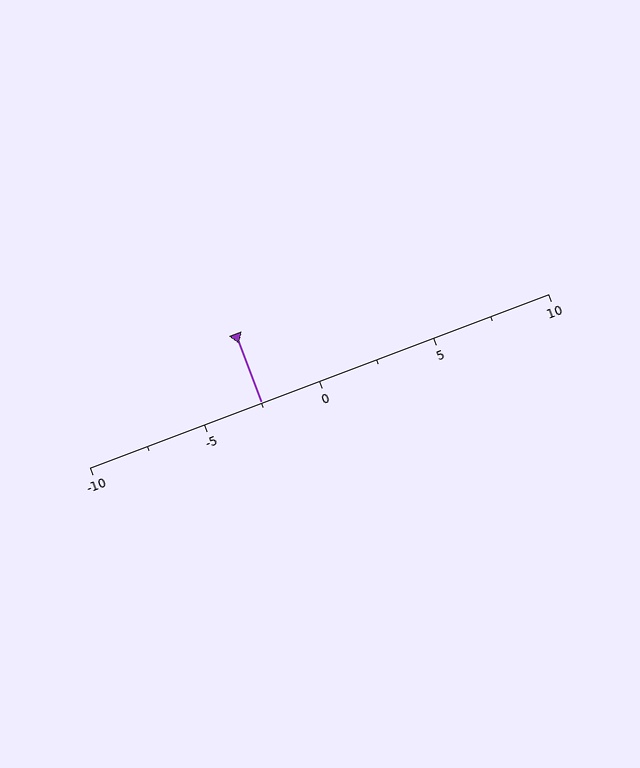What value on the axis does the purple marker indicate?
The marker indicates approximately -2.5.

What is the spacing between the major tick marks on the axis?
The major ticks are spaced 5 apart.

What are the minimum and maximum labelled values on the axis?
The axis runs from -10 to 10.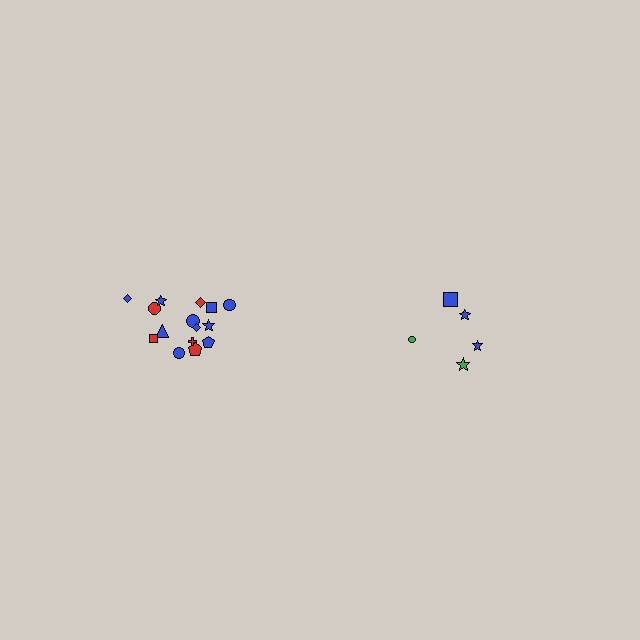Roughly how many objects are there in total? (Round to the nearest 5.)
Roughly 20 objects in total.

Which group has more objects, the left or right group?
The left group.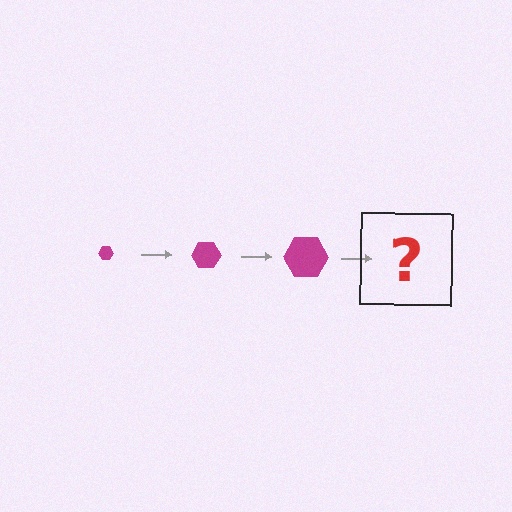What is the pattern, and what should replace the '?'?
The pattern is that the hexagon gets progressively larger each step. The '?' should be a magenta hexagon, larger than the previous one.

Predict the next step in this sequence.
The next step is a magenta hexagon, larger than the previous one.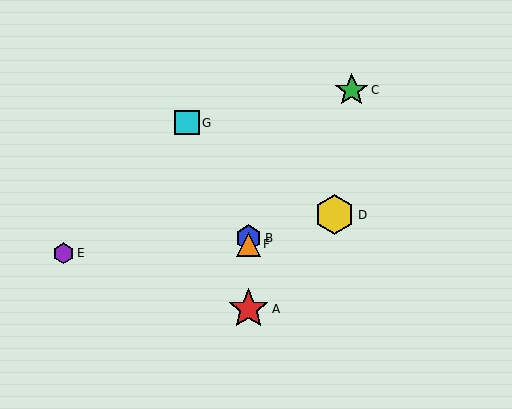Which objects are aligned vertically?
Objects A, B, F are aligned vertically.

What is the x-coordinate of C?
Object C is at x≈352.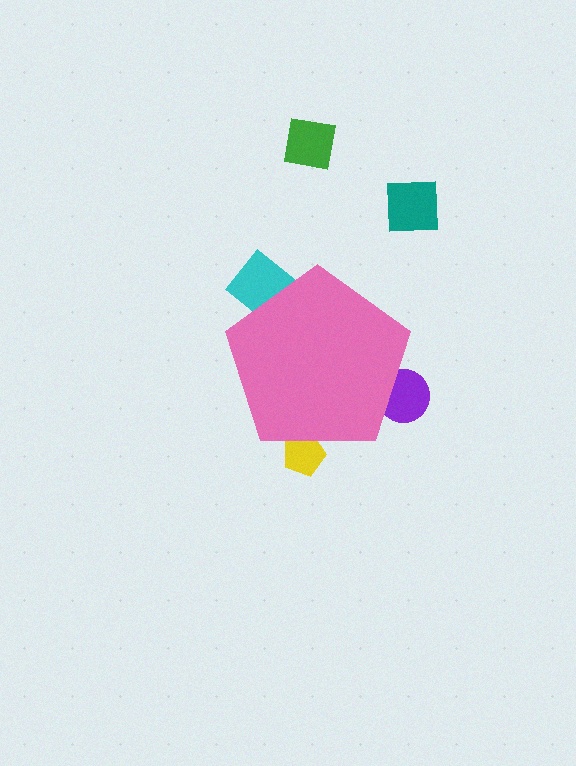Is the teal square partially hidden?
No, the teal square is fully visible.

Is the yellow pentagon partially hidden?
Yes, the yellow pentagon is partially hidden behind the pink pentagon.